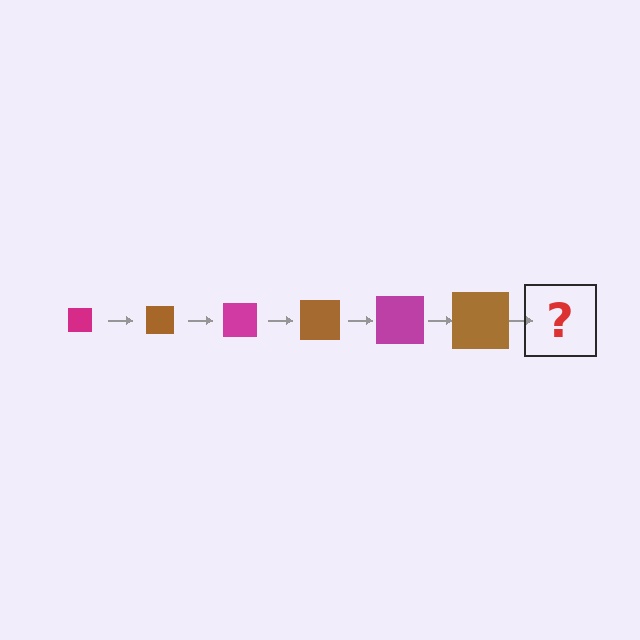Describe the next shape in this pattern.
It should be a magenta square, larger than the previous one.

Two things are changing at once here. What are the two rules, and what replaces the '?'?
The two rules are that the square grows larger each step and the color cycles through magenta and brown. The '?' should be a magenta square, larger than the previous one.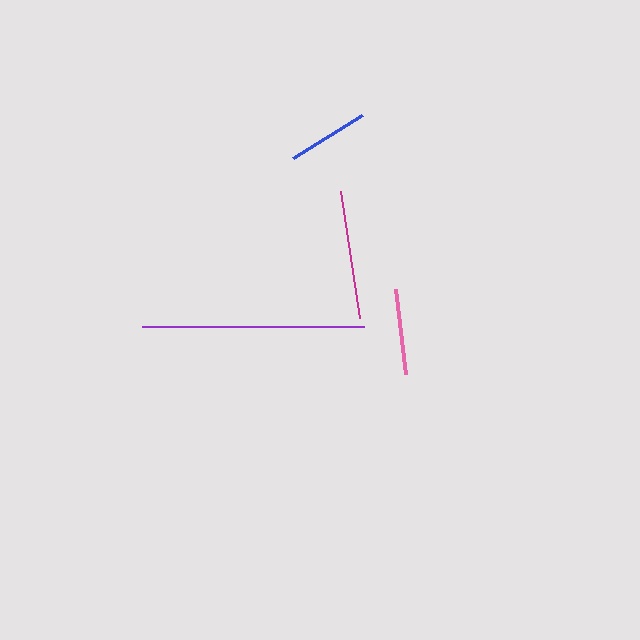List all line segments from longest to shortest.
From longest to shortest: purple, magenta, pink, blue.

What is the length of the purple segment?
The purple segment is approximately 222 pixels long.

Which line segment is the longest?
The purple line is the longest at approximately 222 pixels.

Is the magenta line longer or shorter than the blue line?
The magenta line is longer than the blue line.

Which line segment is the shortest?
The blue line is the shortest at approximately 81 pixels.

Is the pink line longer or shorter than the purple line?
The purple line is longer than the pink line.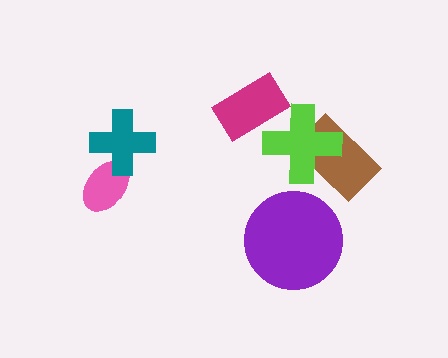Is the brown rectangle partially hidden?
Yes, it is partially covered by another shape.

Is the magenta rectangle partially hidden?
Yes, it is partially covered by another shape.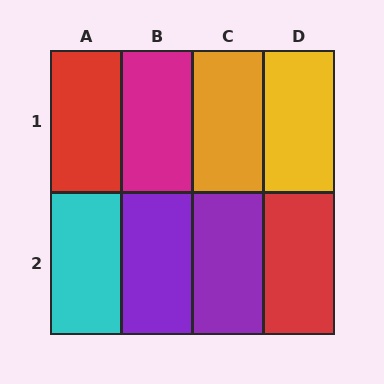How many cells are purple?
2 cells are purple.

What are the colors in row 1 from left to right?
Red, magenta, orange, yellow.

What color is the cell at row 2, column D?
Red.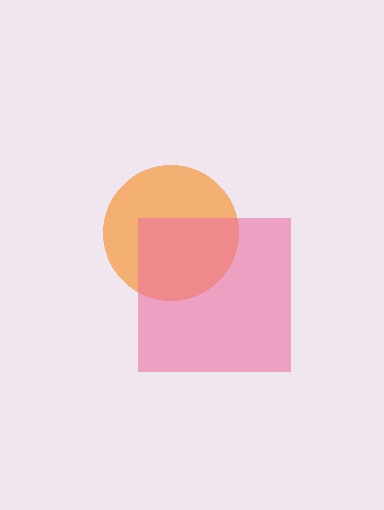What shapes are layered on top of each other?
The layered shapes are: an orange circle, a pink square.